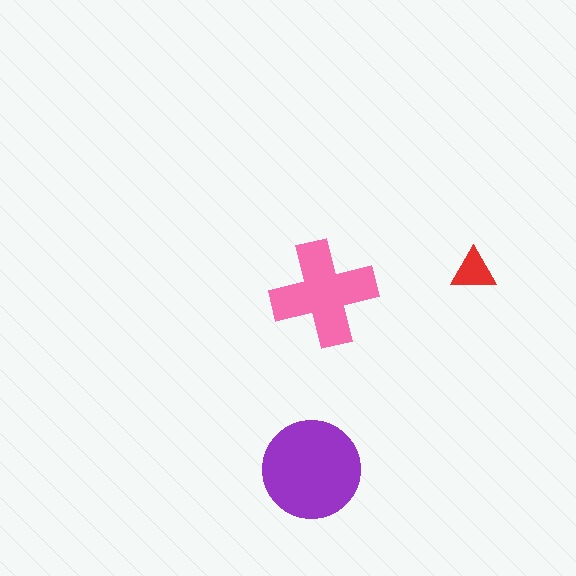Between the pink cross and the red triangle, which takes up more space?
The pink cross.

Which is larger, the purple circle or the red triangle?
The purple circle.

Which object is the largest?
The purple circle.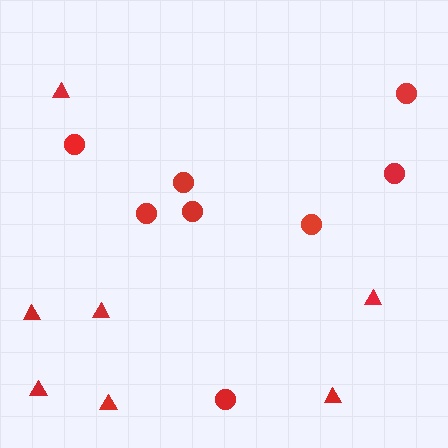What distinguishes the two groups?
There are 2 groups: one group of triangles (7) and one group of circles (8).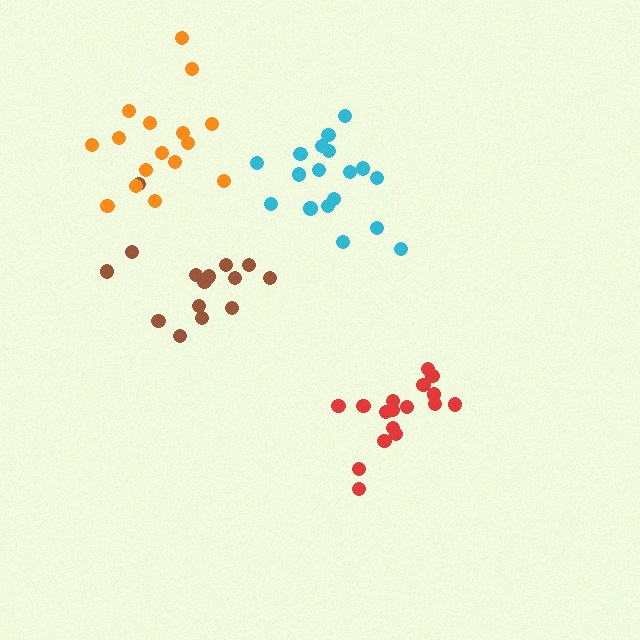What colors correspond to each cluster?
The clusters are colored: red, cyan, brown, orange.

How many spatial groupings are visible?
There are 4 spatial groupings.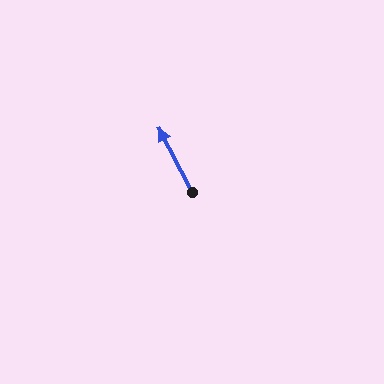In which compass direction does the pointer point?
Northwest.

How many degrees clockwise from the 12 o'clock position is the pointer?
Approximately 332 degrees.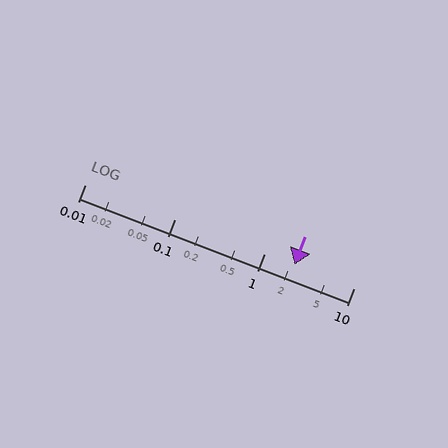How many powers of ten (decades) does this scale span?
The scale spans 3 decades, from 0.01 to 10.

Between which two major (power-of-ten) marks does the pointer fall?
The pointer is between 1 and 10.